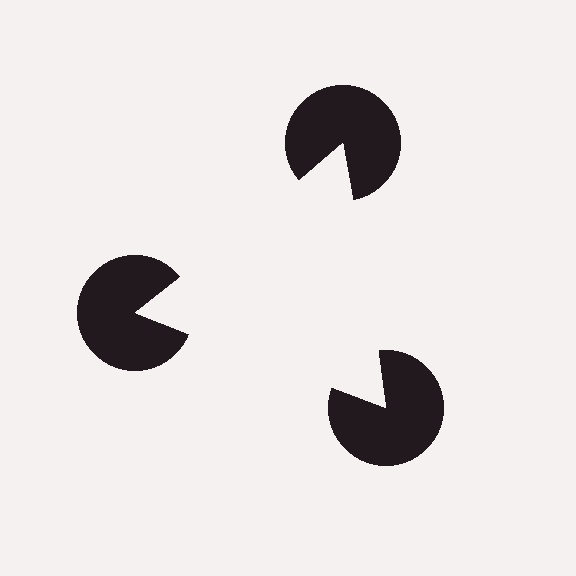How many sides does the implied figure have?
3 sides.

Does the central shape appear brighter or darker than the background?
It typically appears slightly brighter than the background, even though no actual brightness change is drawn.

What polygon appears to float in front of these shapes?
An illusory triangle — its edges are inferred from the aligned wedge cuts in the pac-man discs, not physically drawn.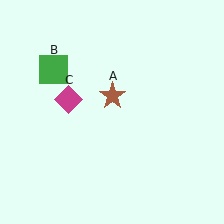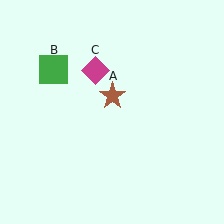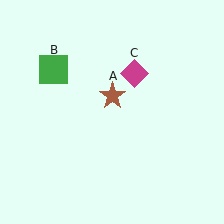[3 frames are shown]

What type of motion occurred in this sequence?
The magenta diamond (object C) rotated clockwise around the center of the scene.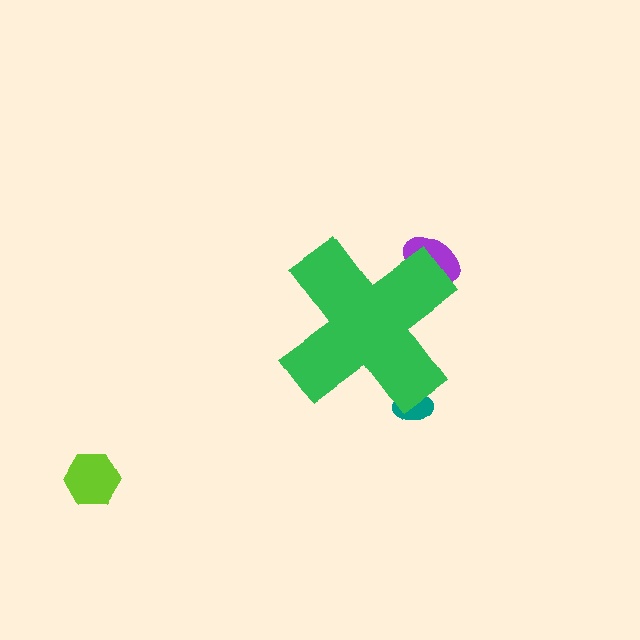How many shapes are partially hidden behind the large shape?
2 shapes are partially hidden.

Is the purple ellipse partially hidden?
Yes, the purple ellipse is partially hidden behind the green cross.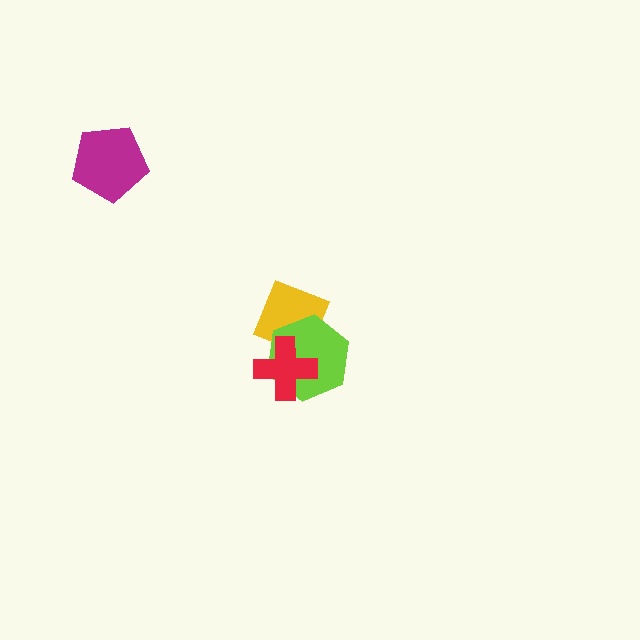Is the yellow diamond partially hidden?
Yes, it is partially covered by another shape.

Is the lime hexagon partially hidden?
Yes, it is partially covered by another shape.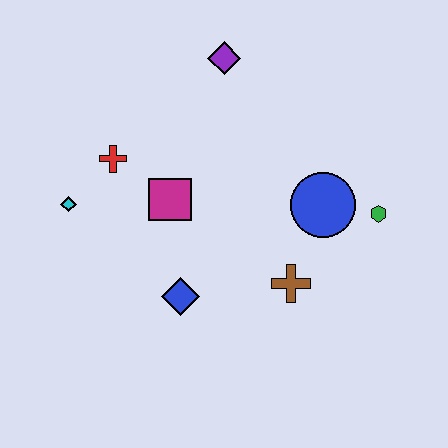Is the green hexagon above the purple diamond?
No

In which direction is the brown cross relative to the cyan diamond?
The brown cross is to the right of the cyan diamond.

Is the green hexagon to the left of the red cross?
No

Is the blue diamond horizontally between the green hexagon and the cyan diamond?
Yes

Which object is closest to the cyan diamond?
The red cross is closest to the cyan diamond.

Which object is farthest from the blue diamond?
The purple diamond is farthest from the blue diamond.